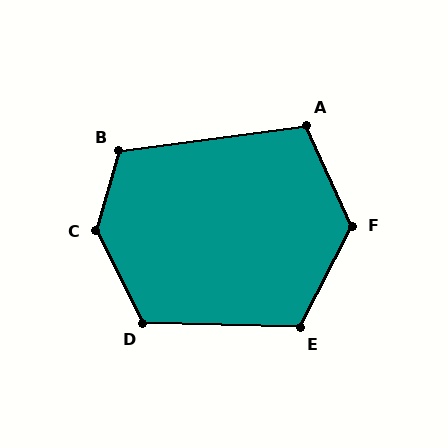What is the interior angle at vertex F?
Approximately 128 degrees (obtuse).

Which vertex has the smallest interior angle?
A, at approximately 107 degrees.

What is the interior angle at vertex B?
Approximately 114 degrees (obtuse).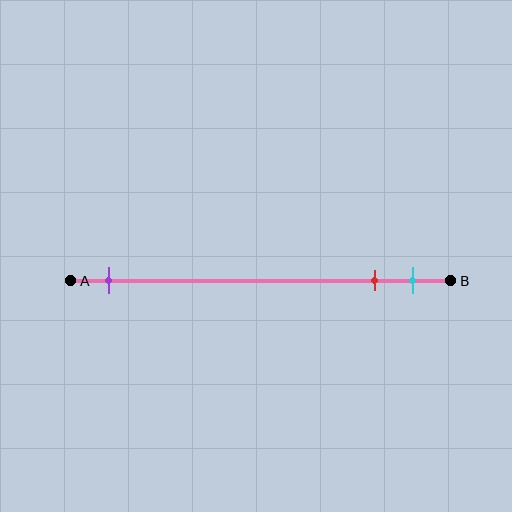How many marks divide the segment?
There are 3 marks dividing the segment.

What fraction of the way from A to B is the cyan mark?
The cyan mark is approximately 90% (0.9) of the way from A to B.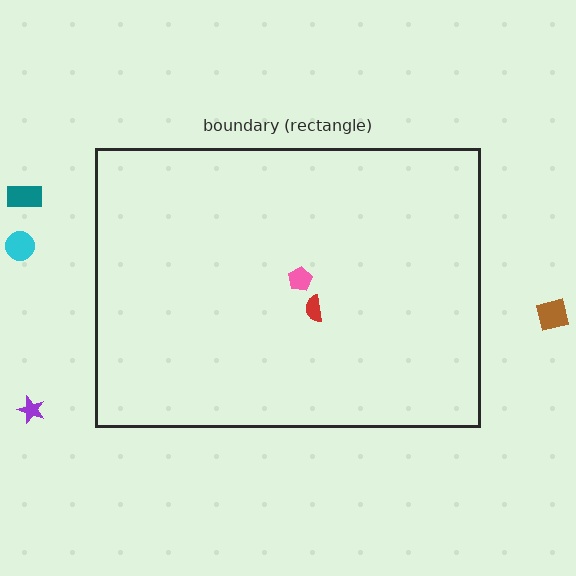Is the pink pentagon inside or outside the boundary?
Inside.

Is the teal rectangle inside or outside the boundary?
Outside.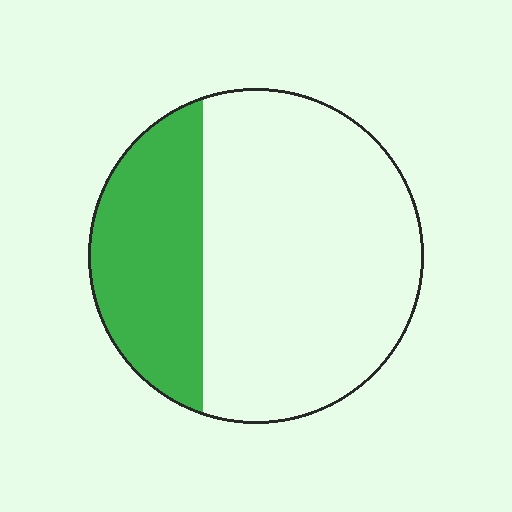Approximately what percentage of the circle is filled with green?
Approximately 30%.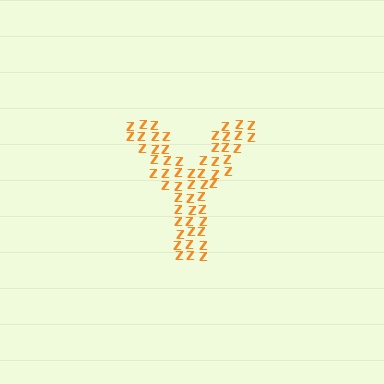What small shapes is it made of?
It is made of small letter Z's.